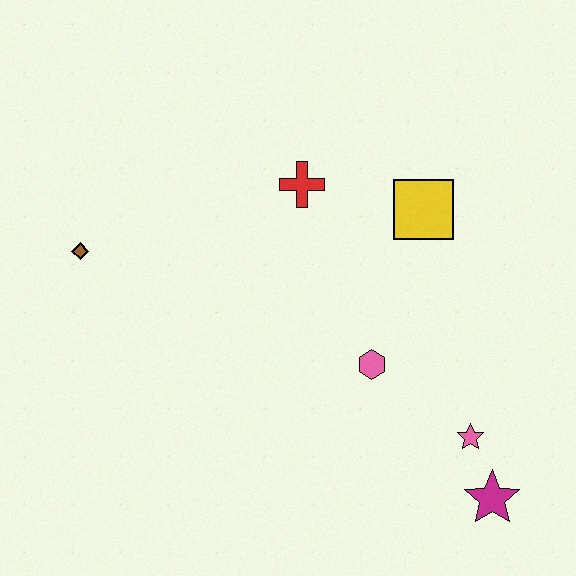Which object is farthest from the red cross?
The magenta star is farthest from the red cross.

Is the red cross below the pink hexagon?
No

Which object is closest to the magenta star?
The pink star is closest to the magenta star.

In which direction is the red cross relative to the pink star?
The red cross is above the pink star.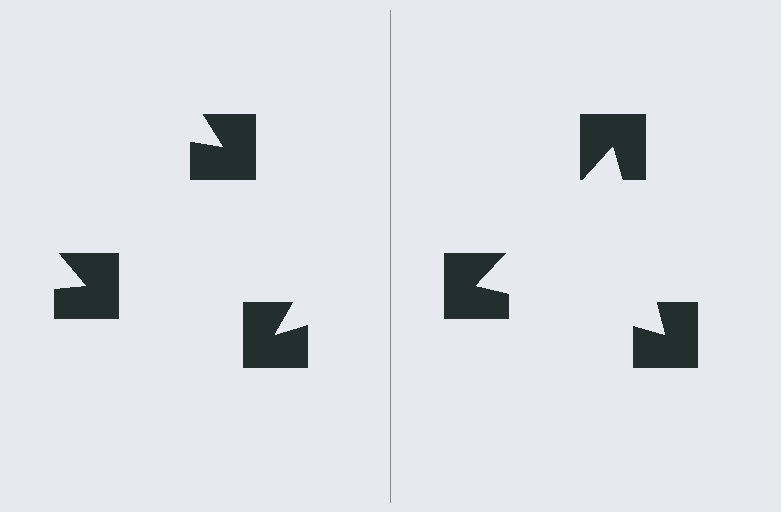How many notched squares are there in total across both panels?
6 — 3 on each side.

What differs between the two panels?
The notched squares are positioned identically on both sides; only the wedge orientations differ. On the right they align to a triangle; on the left they are misaligned.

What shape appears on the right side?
An illusory triangle.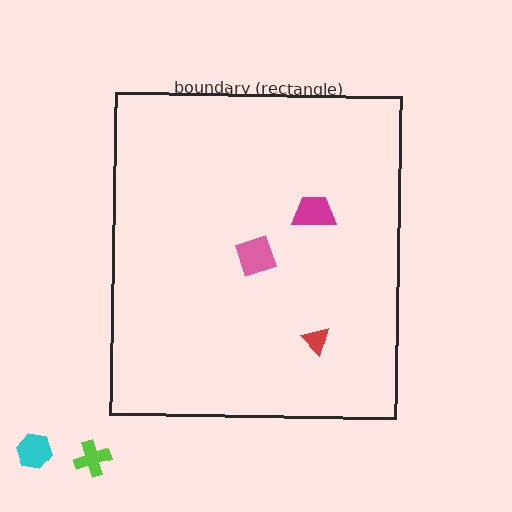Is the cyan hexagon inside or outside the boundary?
Outside.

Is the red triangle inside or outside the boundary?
Inside.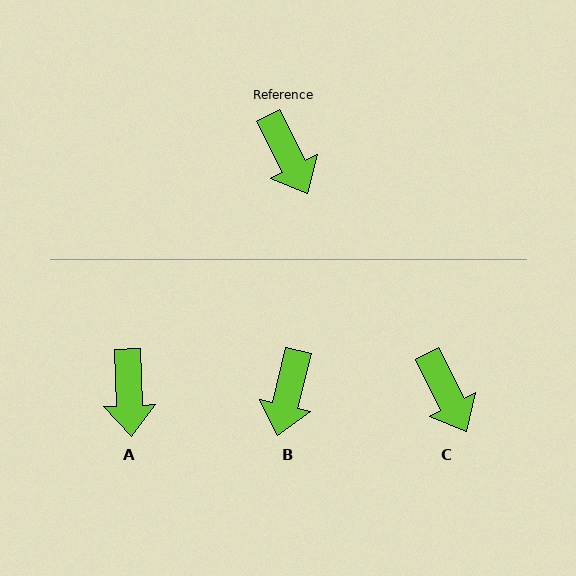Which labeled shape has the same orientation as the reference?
C.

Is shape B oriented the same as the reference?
No, it is off by about 41 degrees.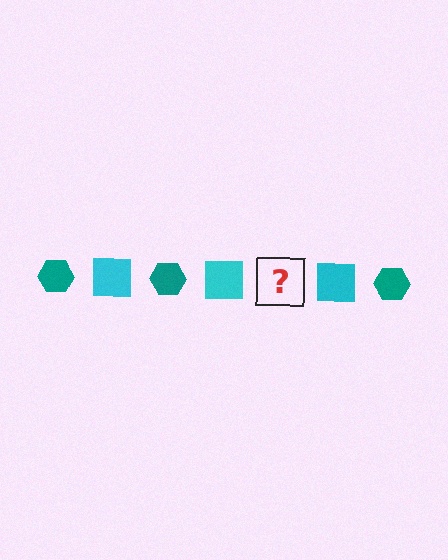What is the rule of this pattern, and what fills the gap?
The rule is that the pattern alternates between teal hexagon and cyan square. The gap should be filled with a teal hexagon.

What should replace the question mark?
The question mark should be replaced with a teal hexagon.